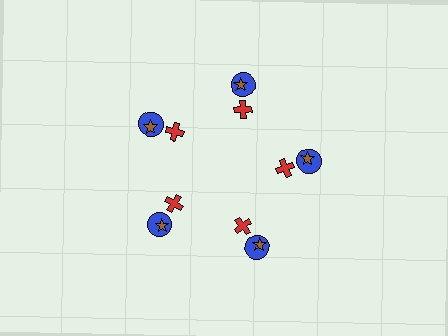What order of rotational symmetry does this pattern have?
This pattern has 5-fold rotational symmetry.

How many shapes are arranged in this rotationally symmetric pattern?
There are 15 shapes, arranged in 5 groups of 3.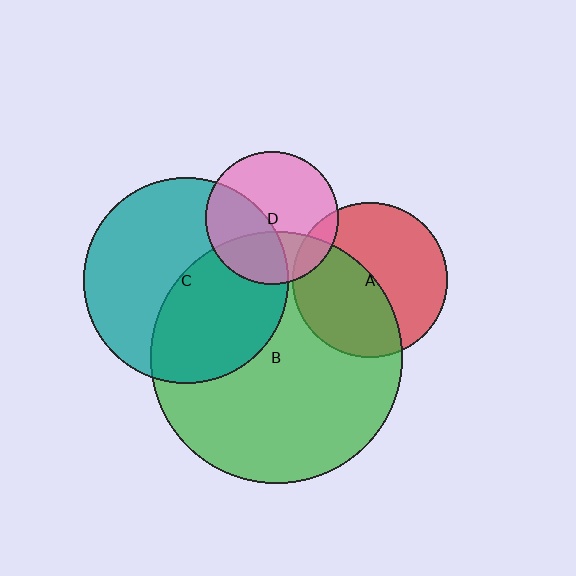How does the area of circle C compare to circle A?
Approximately 1.8 times.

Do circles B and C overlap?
Yes.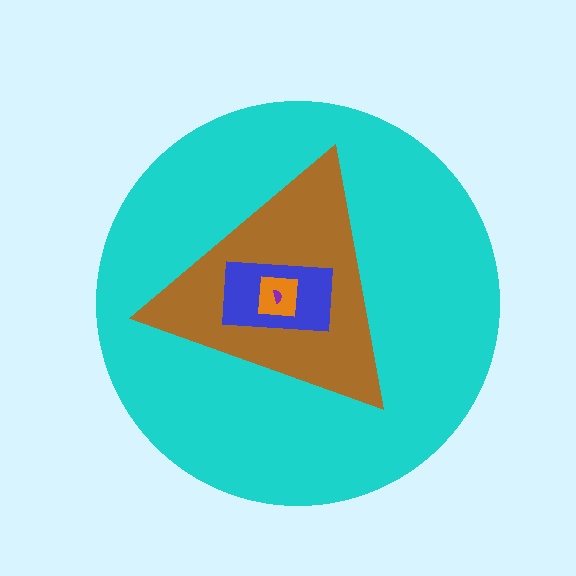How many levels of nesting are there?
5.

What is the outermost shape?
The cyan circle.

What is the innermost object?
The purple semicircle.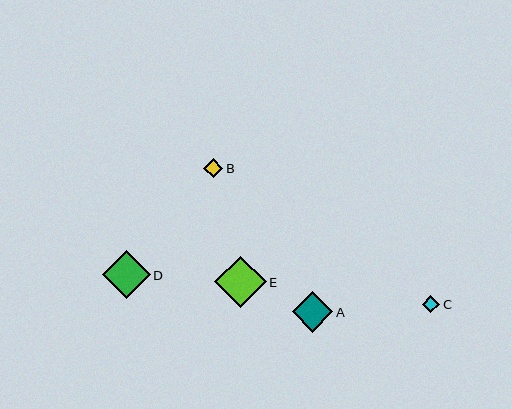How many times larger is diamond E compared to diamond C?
Diamond E is approximately 2.9 times the size of diamond C.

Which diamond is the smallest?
Diamond C is the smallest with a size of approximately 17 pixels.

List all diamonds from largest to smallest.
From largest to smallest: E, D, A, B, C.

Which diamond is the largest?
Diamond E is the largest with a size of approximately 51 pixels.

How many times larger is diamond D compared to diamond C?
Diamond D is approximately 2.7 times the size of diamond C.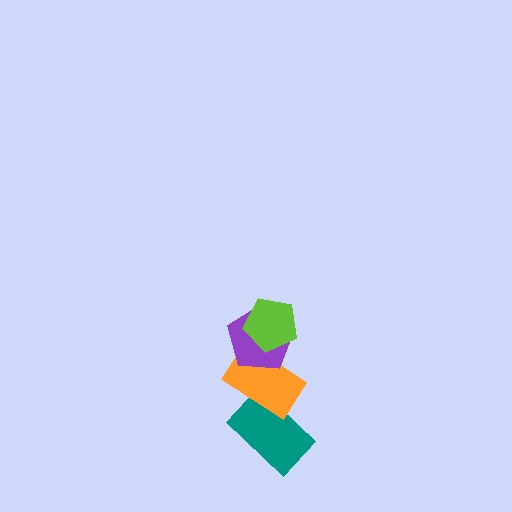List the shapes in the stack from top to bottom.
From top to bottom: the lime pentagon, the purple pentagon, the orange rectangle, the teal rectangle.